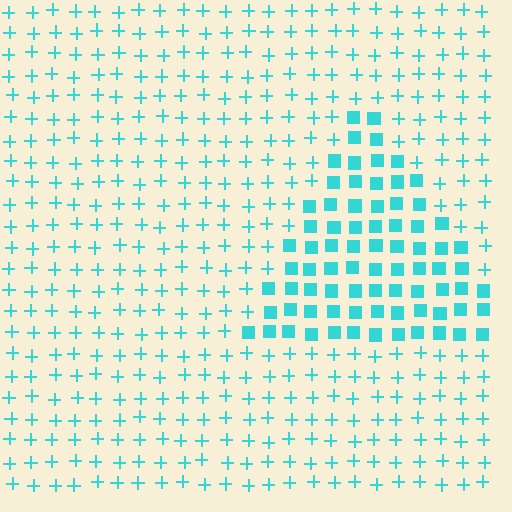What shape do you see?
I see a triangle.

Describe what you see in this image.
The image is filled with small cyan elements arranged in a uniform grid. A triangle-shaped region contains squares, while the surrounding area contains plus signs. The boundary is defined purely by the change in element shape.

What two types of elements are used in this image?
The image uses squares inside the triangle region and plus signs outside it.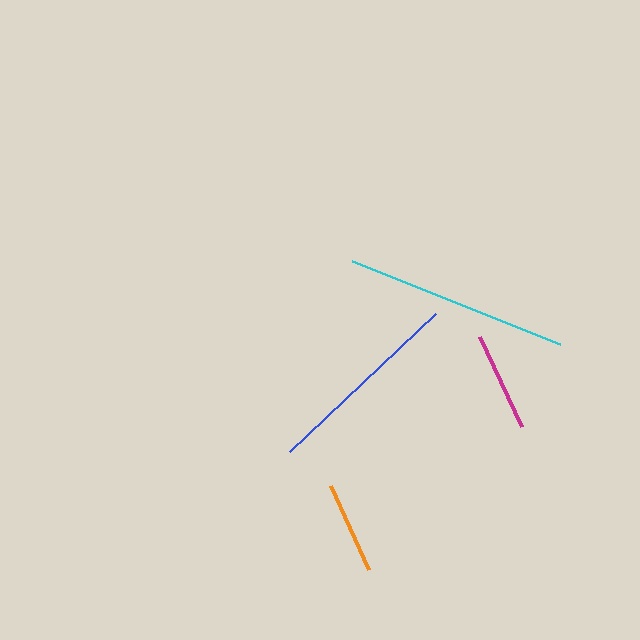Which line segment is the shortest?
The orange line is the shortest at approximately 92 pixels.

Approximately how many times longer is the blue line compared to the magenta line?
The blue line is approximately 2.0 times the length of the magenta line.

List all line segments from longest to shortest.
From longest to shortest: cyan, blue, magenta, orange.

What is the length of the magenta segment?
The magenta segment is approximately 99 pixels long.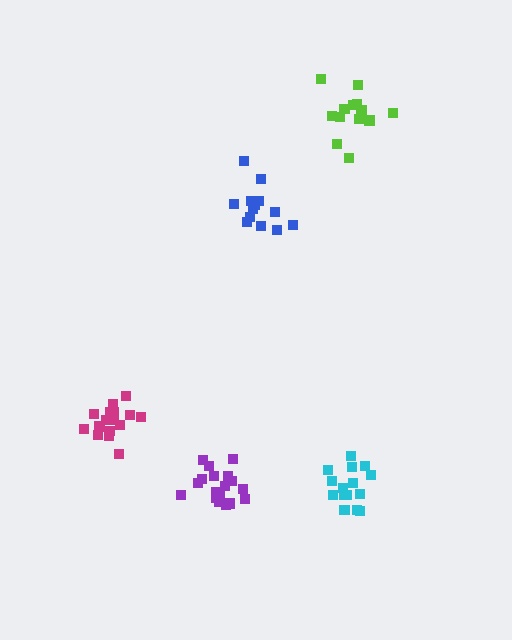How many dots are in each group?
Group 1: 18 dots, Group 2: 13 dots, Group 3: 14 dots, Group 4: 17 dots, Group 5: 15 dots (77 total).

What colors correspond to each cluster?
The clusters are colored: purple, blue, lime, magenta, cyan.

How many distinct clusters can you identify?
There are 5 distinct clusters.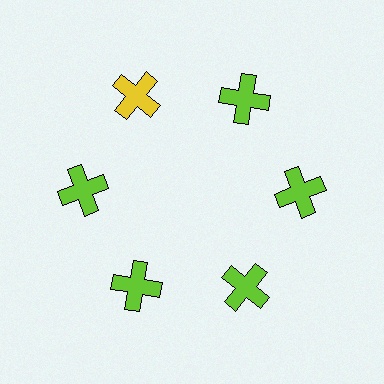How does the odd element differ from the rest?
It has a different color: yellow instead of lime.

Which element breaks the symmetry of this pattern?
The yellow cross at roughly the 11 o'clock position breaks the symmetry. All other shapes are lime crosses.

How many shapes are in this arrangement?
There are 6 shapes arranged in a ring pattern.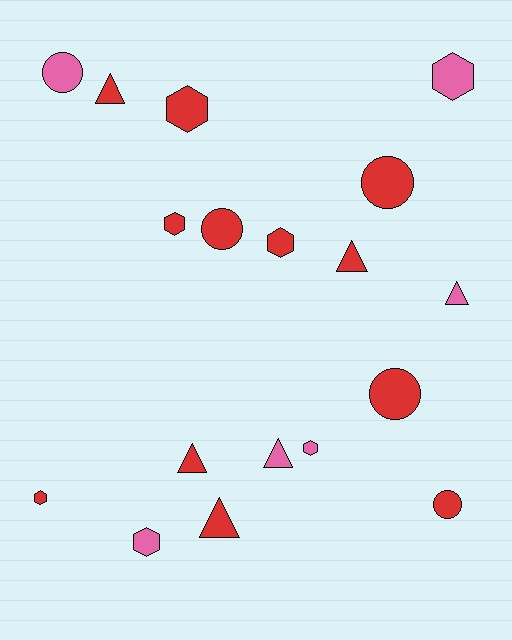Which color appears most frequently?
Red, with 12 objects.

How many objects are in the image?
There are 18 objects.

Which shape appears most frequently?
Hexagon, with 7 objects.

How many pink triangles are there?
There are 2 pink triangles.